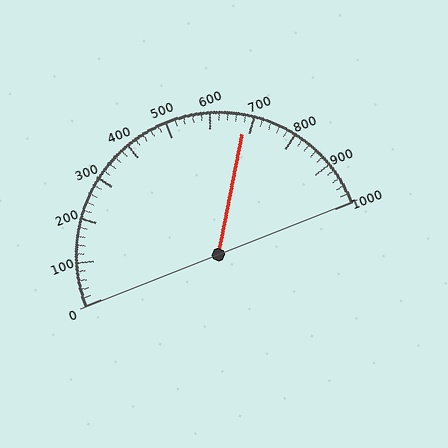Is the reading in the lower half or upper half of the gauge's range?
The reading is in the upper half of the range (0 to 1000).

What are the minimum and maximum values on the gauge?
The gauge ranges from 0 to 1000.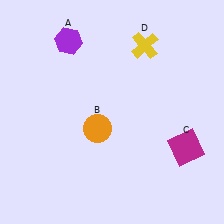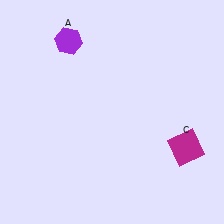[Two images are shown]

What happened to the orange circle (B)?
The orange circle (B) was removed in Image 2. It was in the bottom-left area of Image 1.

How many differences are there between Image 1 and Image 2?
There are 2 differences between the two images.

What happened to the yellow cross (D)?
The yellow cross (D) was removed in Image 2. It was in the top-right area of Image 1.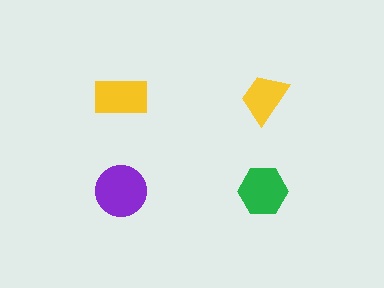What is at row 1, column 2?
A yellow trapezoid.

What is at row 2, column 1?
A purple circle.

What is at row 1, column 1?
A yellow rectangle.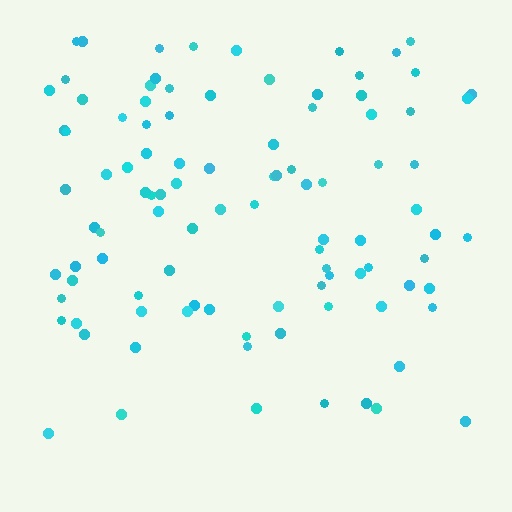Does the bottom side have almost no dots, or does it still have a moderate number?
Still a moderate number, just noticeably fewer than the top.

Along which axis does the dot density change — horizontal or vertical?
Vertical.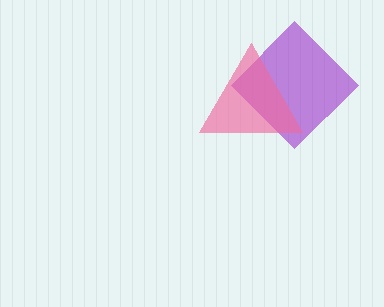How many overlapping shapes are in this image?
There are 2 overlapping shapes in the image.